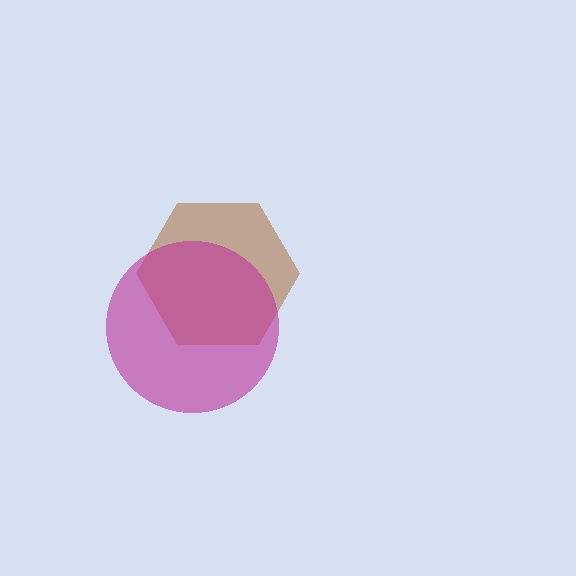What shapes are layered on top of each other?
The layered shapes are: a brown hexagon, a magenta circle.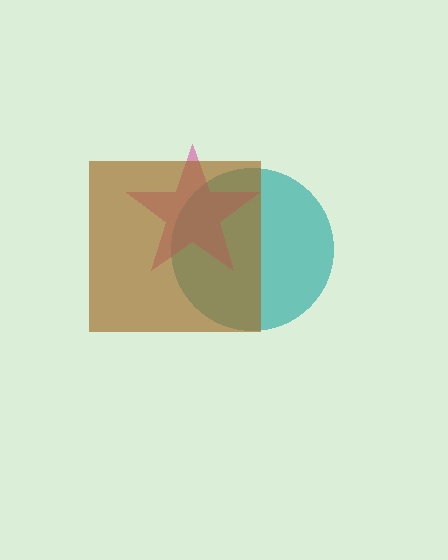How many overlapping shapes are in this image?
There are 3 overlapping shapes in the image.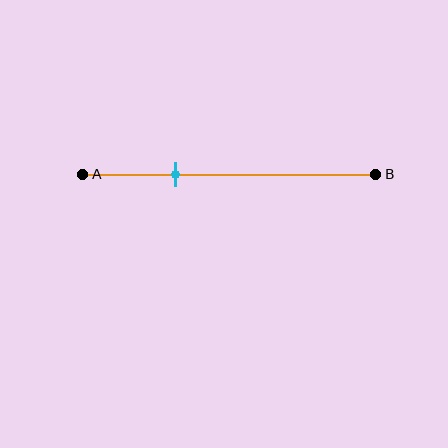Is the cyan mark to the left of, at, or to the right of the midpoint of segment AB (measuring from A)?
The cyan mark is to the left of the midpoint of segment AB.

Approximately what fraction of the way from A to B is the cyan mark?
The cyan mark is approximately 30% of the way from A to B.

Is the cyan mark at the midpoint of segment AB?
No, the mark is at about 30% from A, not at the 50% midpoint.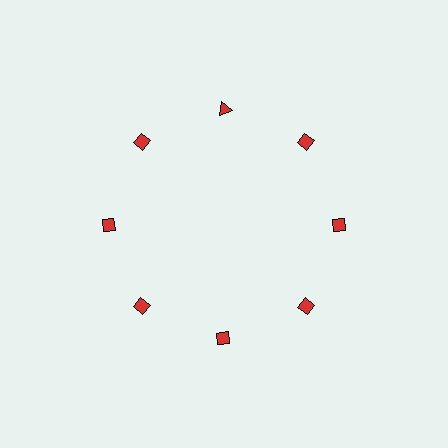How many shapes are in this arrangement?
There are 8 shapes arranged in a ring pattern.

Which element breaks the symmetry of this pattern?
The red triangle at roughly the 12 o'clock position breaks the symmetry. All other shapes are red diamonds.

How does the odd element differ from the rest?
It has a different shape: triangle instead of diamond.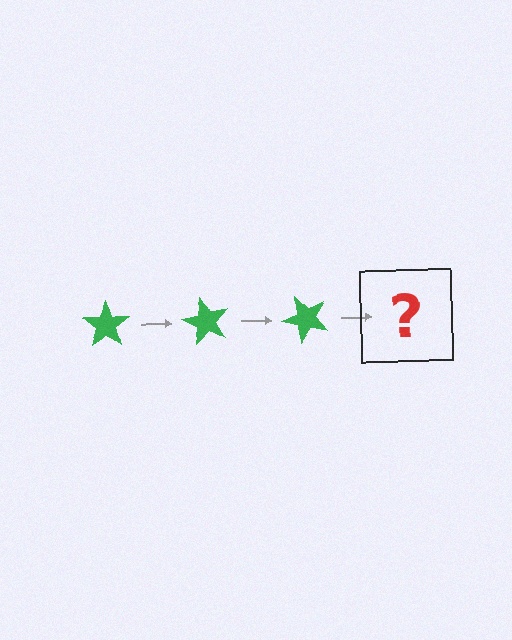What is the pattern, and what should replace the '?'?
The pattern is that the star rotates 60 degrees each step. The '?' should be a green star rotated 180 degrees.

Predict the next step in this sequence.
The next step is a green star rotated 180 degrees.